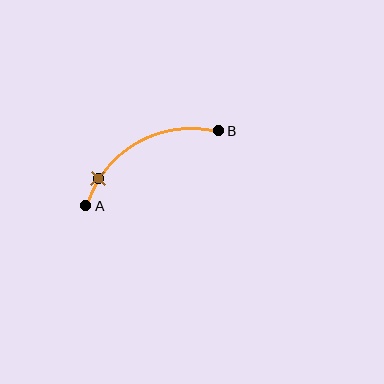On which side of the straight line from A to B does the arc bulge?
The arc bulges above the straight line connecting A and B.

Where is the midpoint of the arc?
The arc midpoint is the point on the curve farthest from the straight line joining A and B. It sits above that line.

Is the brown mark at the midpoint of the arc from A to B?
No. The brown mark lies on the arc but is closer to endpoint A. The arc midpoint would be at the point on the curve equidistant along the arc from both A and B.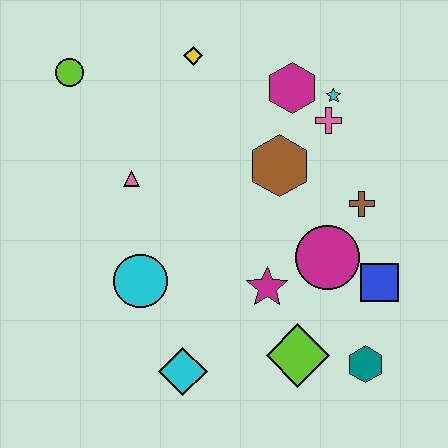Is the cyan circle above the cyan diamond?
Yes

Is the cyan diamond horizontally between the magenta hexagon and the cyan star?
No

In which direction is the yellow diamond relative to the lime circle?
The yellow diamond is to the right of the lime circle.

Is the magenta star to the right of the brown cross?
No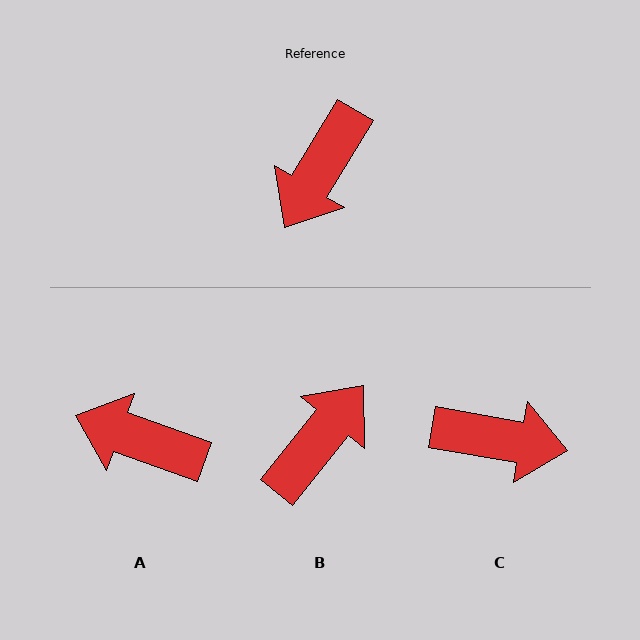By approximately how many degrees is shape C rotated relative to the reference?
Approximately 111 degrees counter-clockwise.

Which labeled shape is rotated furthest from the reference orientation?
B, about 172 degrees away.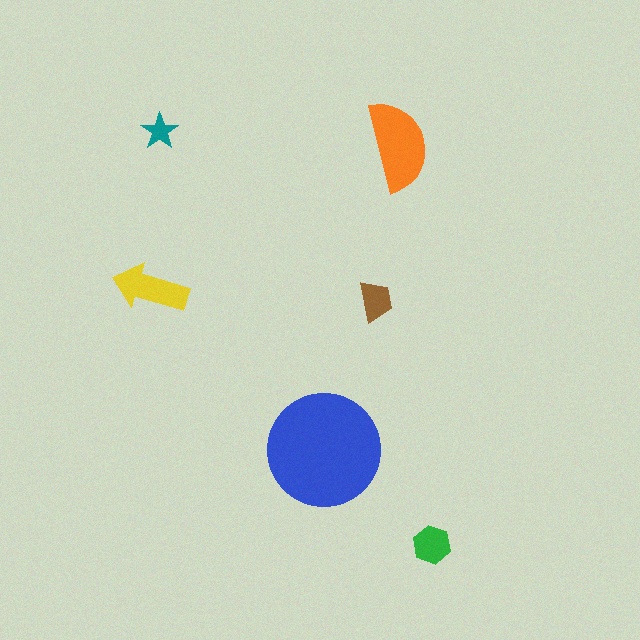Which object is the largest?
The blue circle.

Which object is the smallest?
The teal star.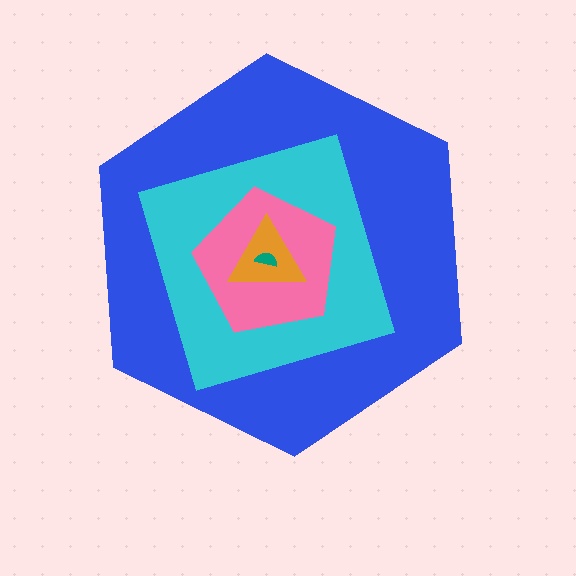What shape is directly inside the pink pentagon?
The orange triangle.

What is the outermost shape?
The blue hexagon.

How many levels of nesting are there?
5.